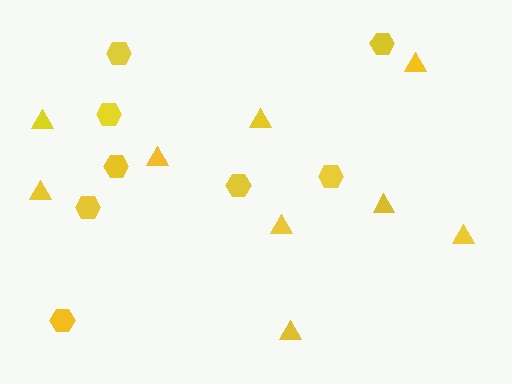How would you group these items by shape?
There are 2 groups: one group of triangles (9) and one group of hexagons (8).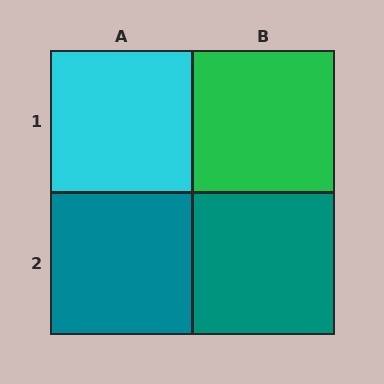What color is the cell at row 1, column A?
Cyan.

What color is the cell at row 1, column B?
Green.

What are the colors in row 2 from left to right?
Teal, teal.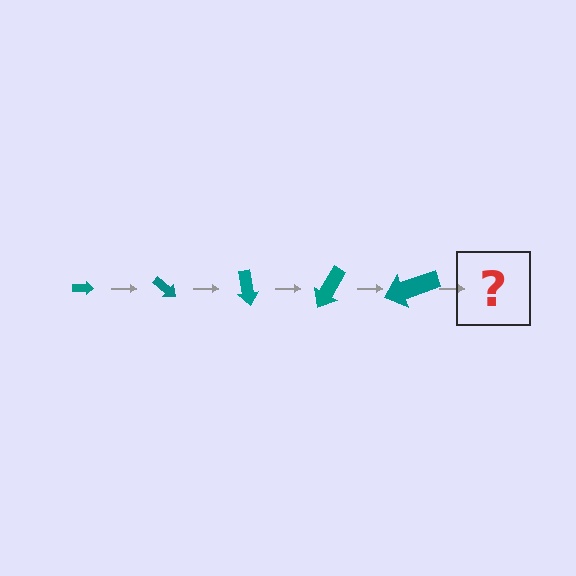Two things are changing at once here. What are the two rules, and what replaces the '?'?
The two rules are that the arrow grows larger each step and it rotates 40 degrees each step. The '?' should be an arrow, larger than the previous one and rotated 200 degrees from the start.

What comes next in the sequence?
The next element should be an arrow, larger than the previous one and rotated 200 degrees from the start.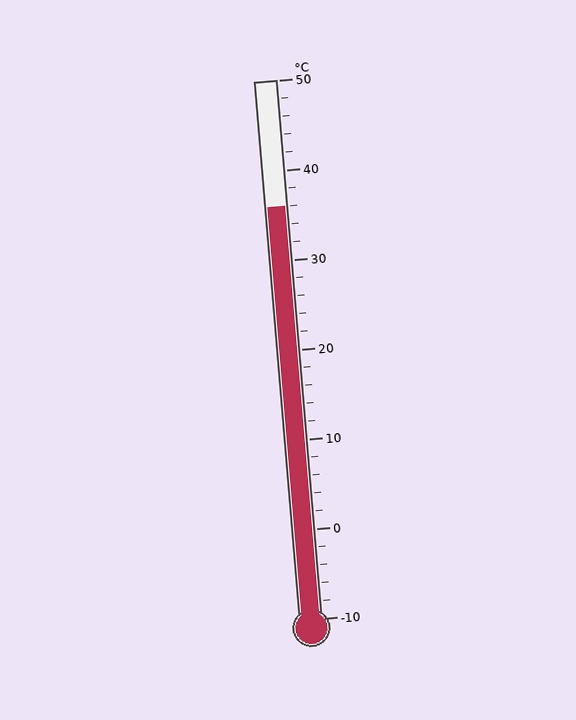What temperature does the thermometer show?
The thermometer shows approximately 36°C.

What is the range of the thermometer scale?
The thermometer scale ranges from -10°C to 50°C.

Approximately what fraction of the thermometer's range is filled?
The thermometer is filled to approximately 75% of its range.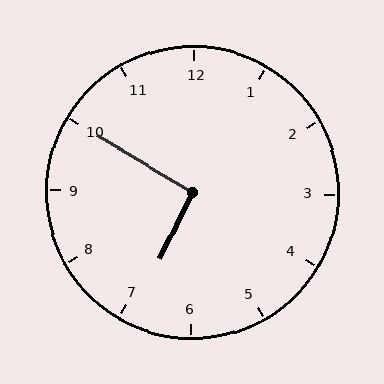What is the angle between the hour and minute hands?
Approximately 95 degrees.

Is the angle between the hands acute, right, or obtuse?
It is right.